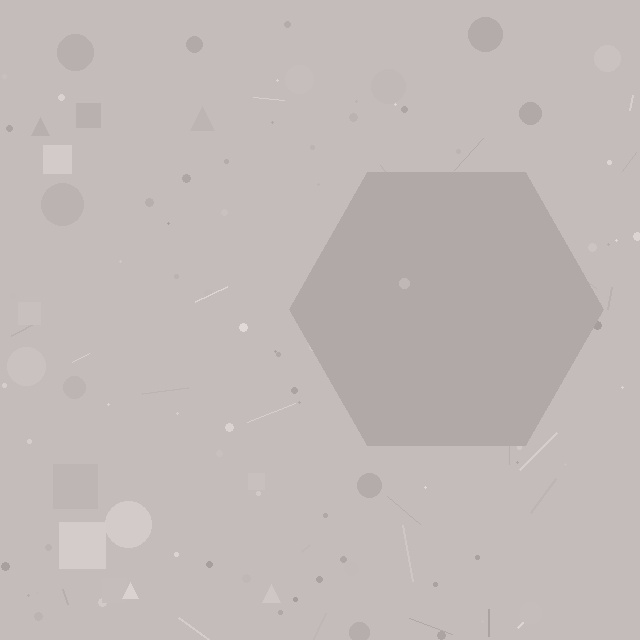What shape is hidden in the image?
A hexagon is hidden in the image.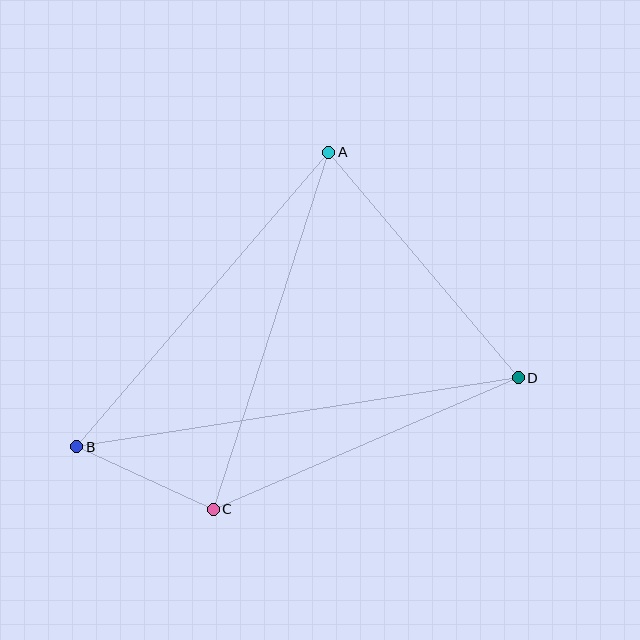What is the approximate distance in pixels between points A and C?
The distance between A and C is approximately 375 pixels.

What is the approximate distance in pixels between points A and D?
The distance between A and D is approximately 295 pixels.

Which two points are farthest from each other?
Points B and D are farthest from each other.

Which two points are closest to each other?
Points B and C are closest to each other.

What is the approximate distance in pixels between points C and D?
The distance between C and D is approximately 332 pixels.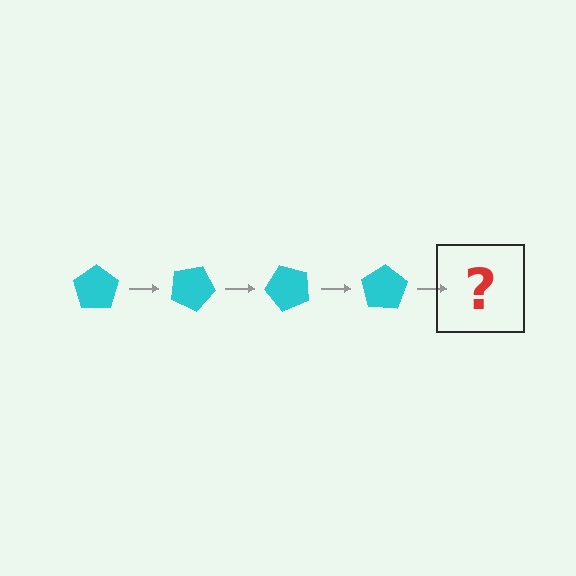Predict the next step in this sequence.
The next step is a cyan pentagon rotated 100 degrees.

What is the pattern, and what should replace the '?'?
The pattern is that the pentagon rotates 25 degrees each step. The '?' should be a cyan pentagon rotated 100 degrees.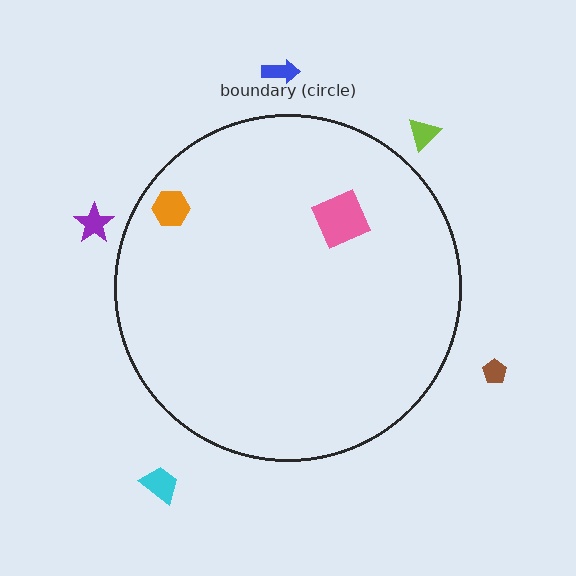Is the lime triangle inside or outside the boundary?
Outside.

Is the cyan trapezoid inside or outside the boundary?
Outside.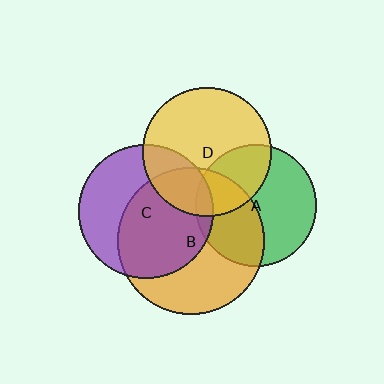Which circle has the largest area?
Circle B (orange).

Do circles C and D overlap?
Yes.